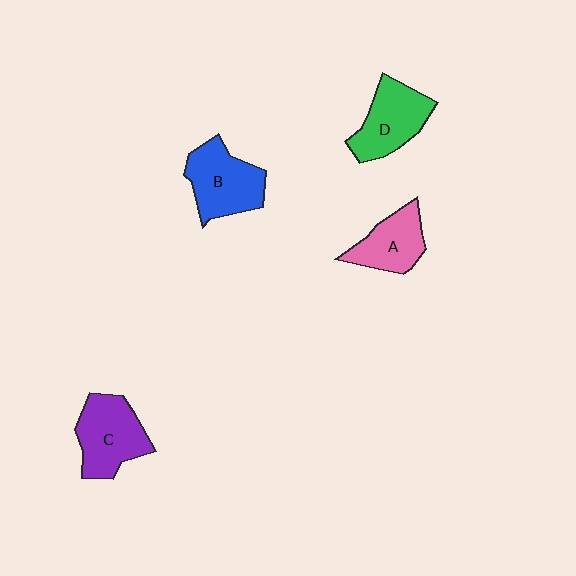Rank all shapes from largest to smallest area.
From largest to smallest: B (blue), C (purple), D (green), A (pink).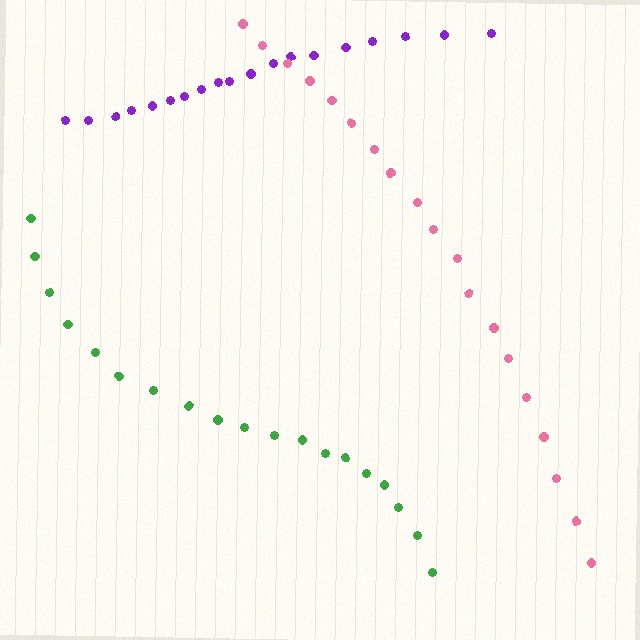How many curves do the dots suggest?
There are 3 distinct paths.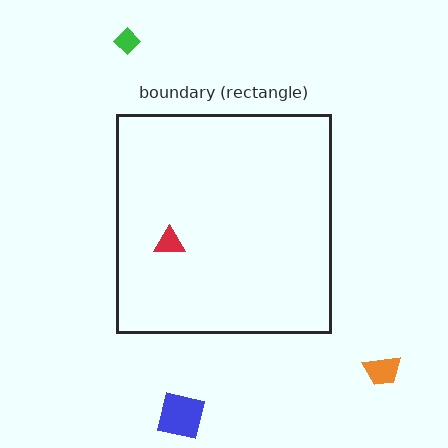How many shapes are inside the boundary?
1 inside, 3 outside.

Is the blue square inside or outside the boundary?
Outside.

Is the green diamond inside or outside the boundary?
Outside.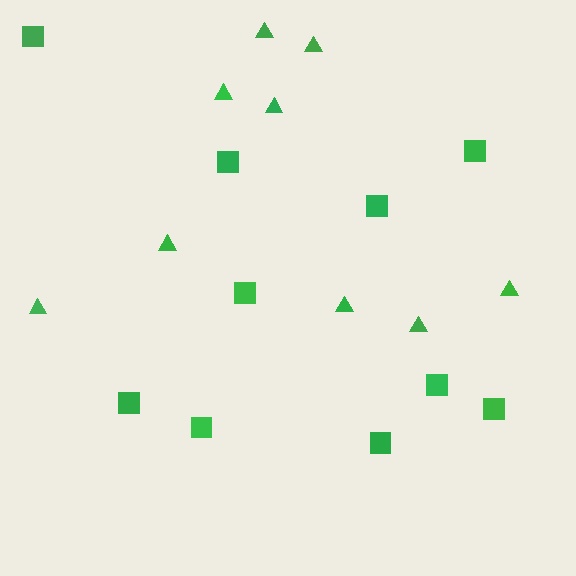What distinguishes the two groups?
There are 2 groups: one group of triangles (9) and one group of squares (10).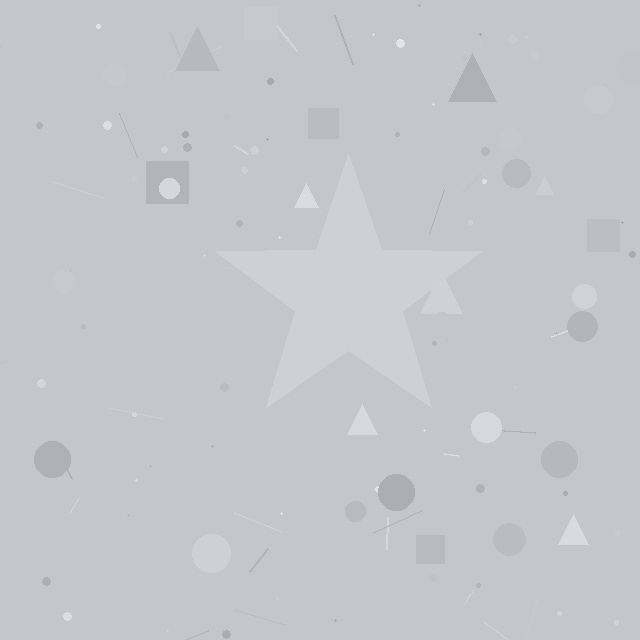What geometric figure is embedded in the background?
A star is embedded in the background.